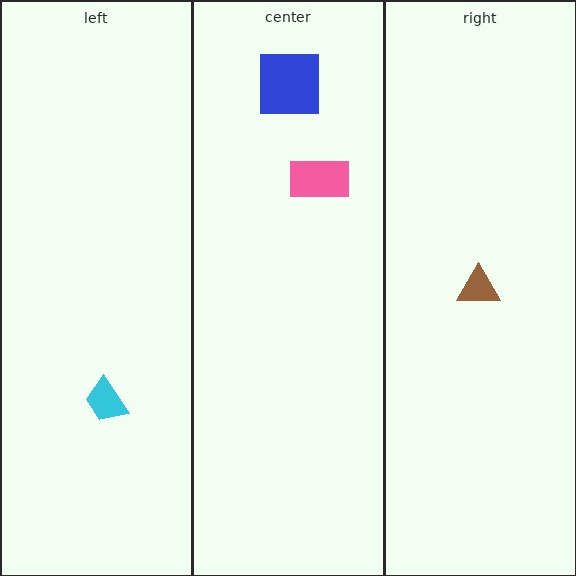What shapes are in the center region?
The pink rectangle, the blue square.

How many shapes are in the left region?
1.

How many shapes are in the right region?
1.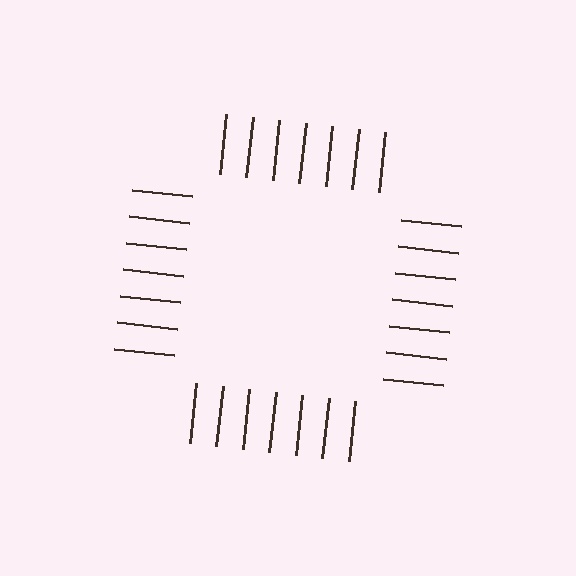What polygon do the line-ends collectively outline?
An illusory square — the line segments terminate on its edges but no continuous stroke is drawn.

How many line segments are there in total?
28 — 7 along each of the 4 edges.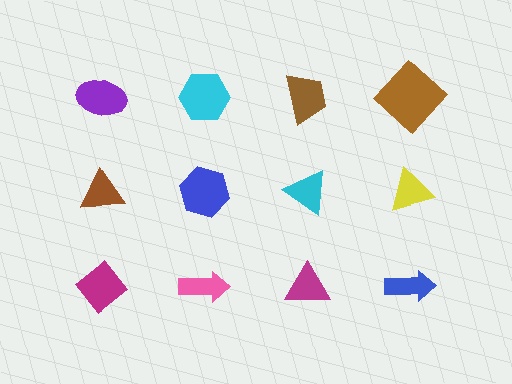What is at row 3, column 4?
A blue arrow.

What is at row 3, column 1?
A magenta diamond.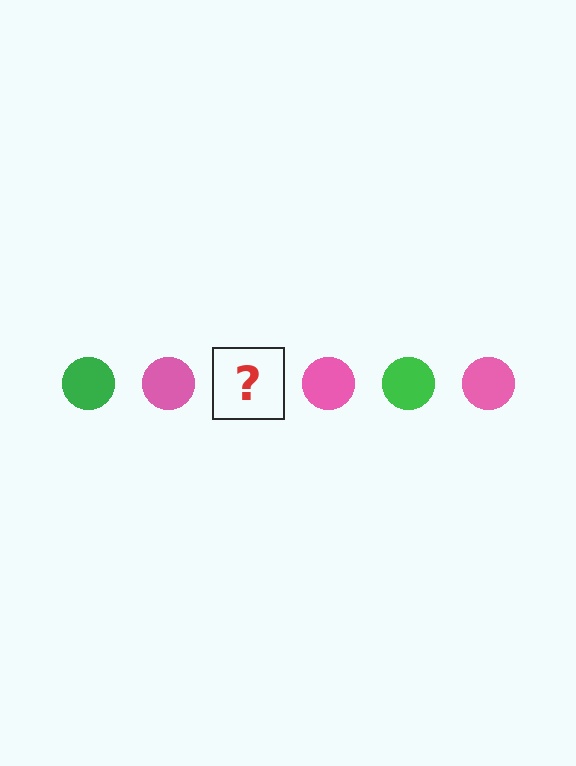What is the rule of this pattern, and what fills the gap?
The rule is that the pattern cycles through green, pink circles. The gap should be filled with a green circle.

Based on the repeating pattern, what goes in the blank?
The blank should be a green circle.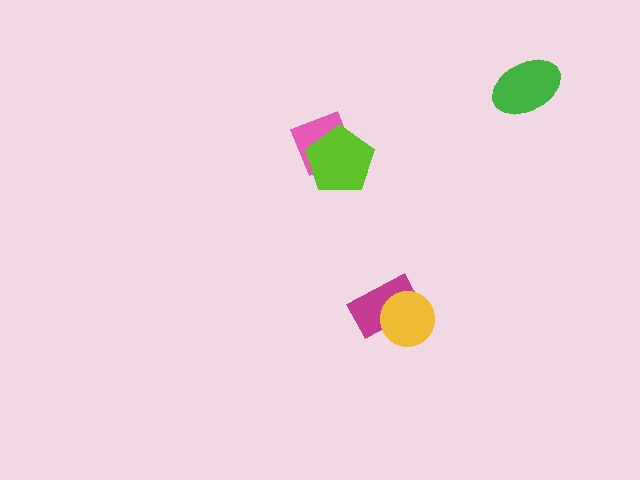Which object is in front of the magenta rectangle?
The yellow circle is in front of the magenta rectangle.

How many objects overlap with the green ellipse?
0 objects overlap with the green ellipse.